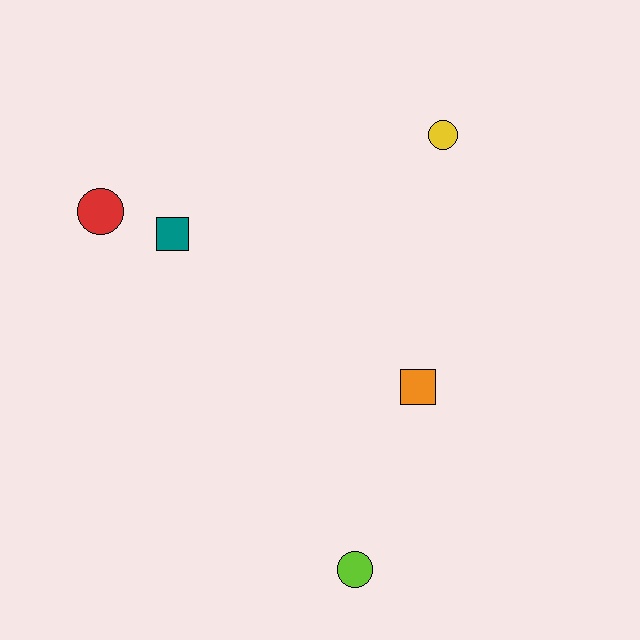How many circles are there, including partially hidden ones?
There are 3 circles.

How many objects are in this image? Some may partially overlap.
There are 5 objects.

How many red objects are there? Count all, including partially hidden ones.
There is 1 red object.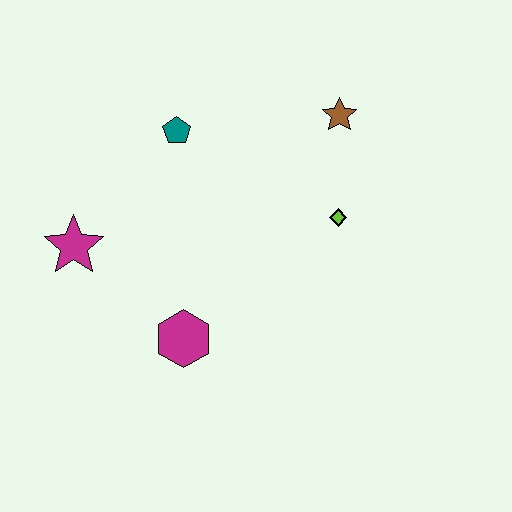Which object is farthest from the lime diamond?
The magenta star is farthest from the lime diamond.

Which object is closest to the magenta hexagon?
The magenta star is closest to the magenta hexagon.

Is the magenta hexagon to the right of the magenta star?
Yes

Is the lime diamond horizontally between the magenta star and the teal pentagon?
No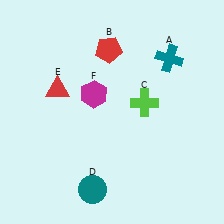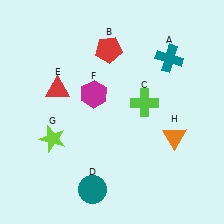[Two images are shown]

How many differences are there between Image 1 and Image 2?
There are 2 differences between the two images.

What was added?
A lime star (G), an orange triangle (H) were added in Image 2.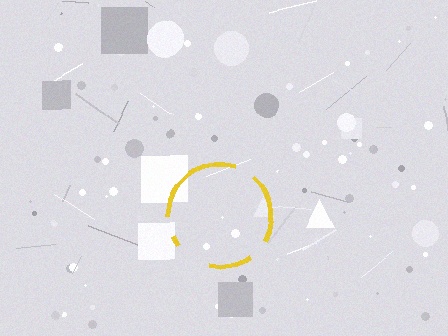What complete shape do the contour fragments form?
The contour fragments form a circle.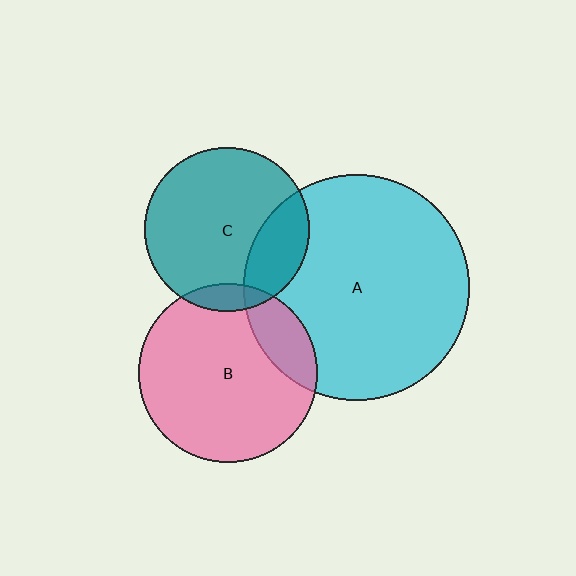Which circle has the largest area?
Circle A (cyan).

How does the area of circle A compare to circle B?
Approximately 1.6 times.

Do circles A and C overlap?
Yes.